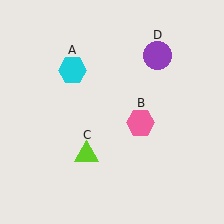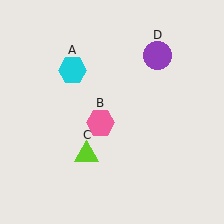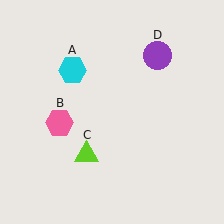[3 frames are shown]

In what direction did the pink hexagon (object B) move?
The pink hexagon (object B) moved left.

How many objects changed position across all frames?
1 object changed position: pink hexagon (object B).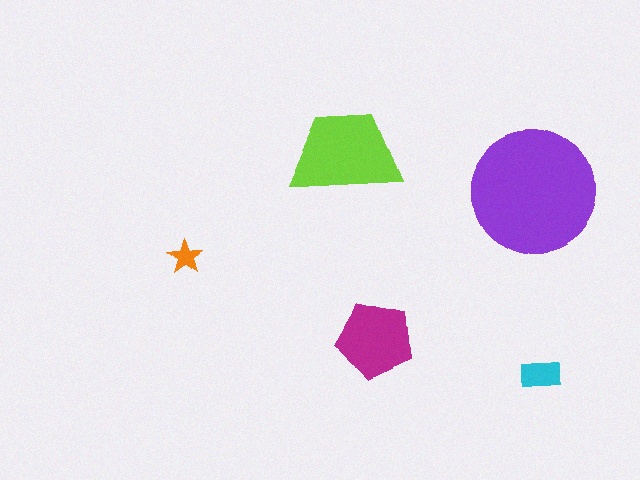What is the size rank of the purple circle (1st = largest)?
1st.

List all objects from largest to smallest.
The purple circle, the lime trapezoid, the magenta pentagon, the cyan rectangle, the orange star.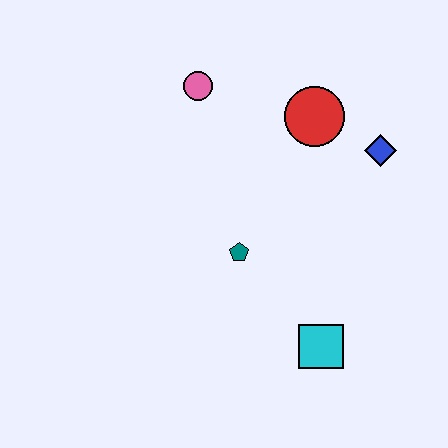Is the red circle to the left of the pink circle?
No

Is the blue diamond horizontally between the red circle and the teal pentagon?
No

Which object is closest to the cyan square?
The teal pentagon is closest to the cyan square.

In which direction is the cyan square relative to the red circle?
The cyan square is below the red circle.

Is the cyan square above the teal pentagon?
No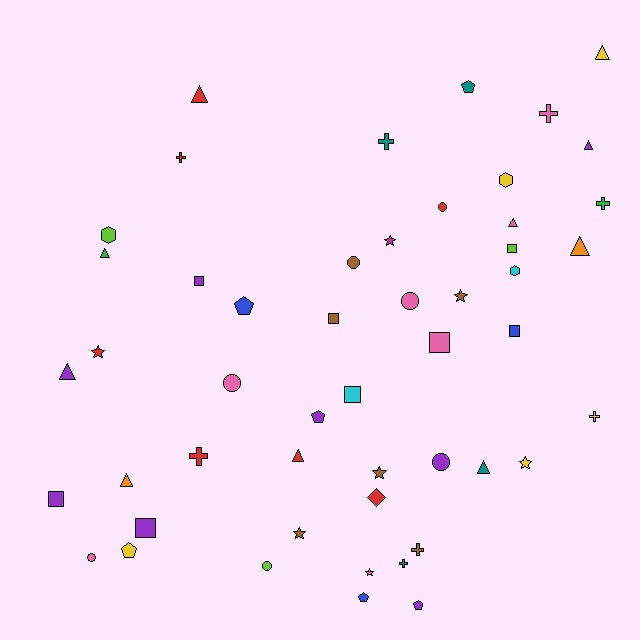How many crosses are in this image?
There are 8 crosses.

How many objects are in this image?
There are 50 objects.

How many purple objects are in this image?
There are 8 purple objects.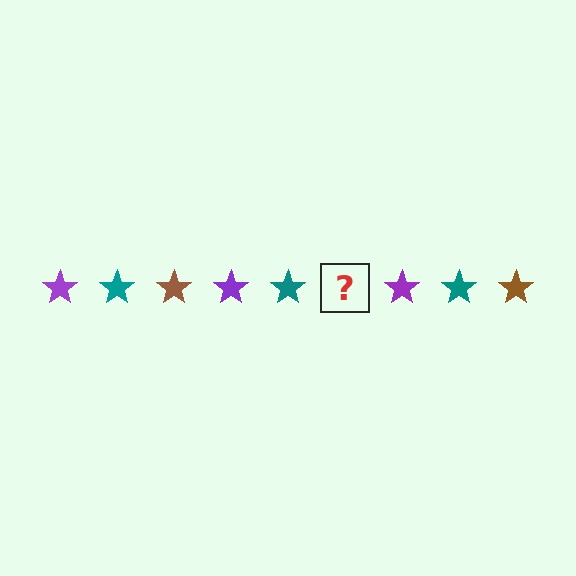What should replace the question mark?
The question mark should be replaced with a brown star.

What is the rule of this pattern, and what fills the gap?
The rule is that the pattern cycles through purple, teal, brown stars. The gap should be filled with a brown star.